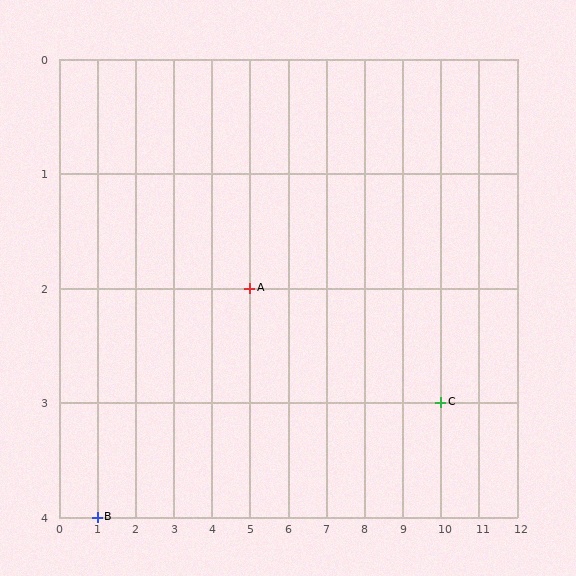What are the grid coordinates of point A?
Point A is at grid coordinates (5, 2).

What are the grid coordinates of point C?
Point C is at grid coordinates (10, 3).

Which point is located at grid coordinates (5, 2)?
Point A is at (5, 2).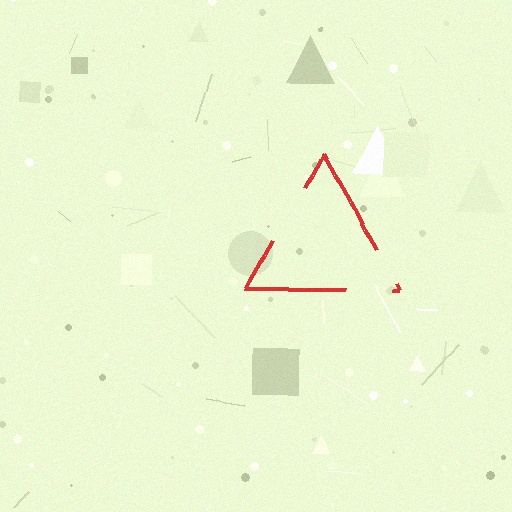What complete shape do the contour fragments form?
The contour fragments form a triangle.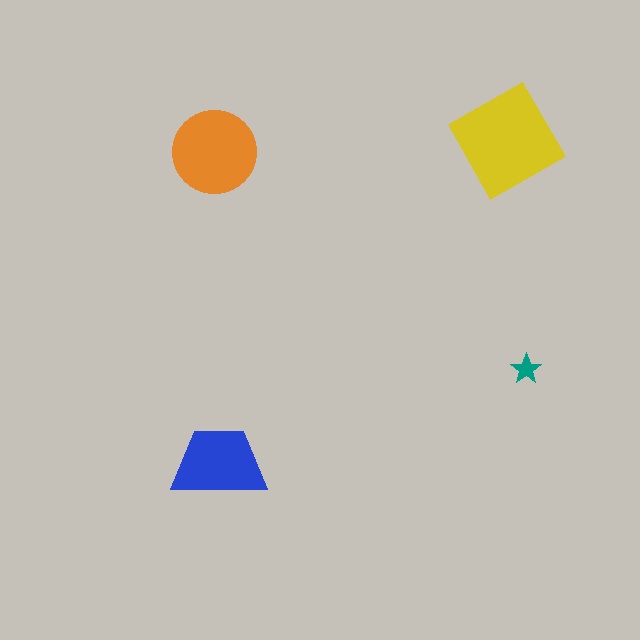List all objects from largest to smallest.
The yellow diamond, the orange circle, the blue trapezoid, the teal star.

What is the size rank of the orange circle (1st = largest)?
2nd.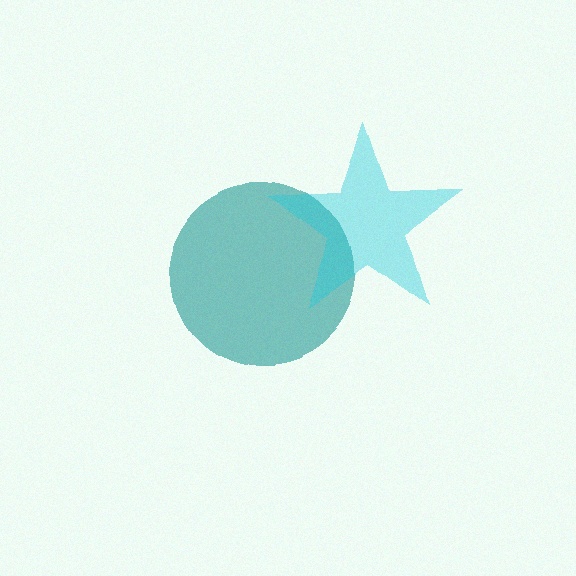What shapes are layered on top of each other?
The layered shapes are: a teal circle, a cyan star.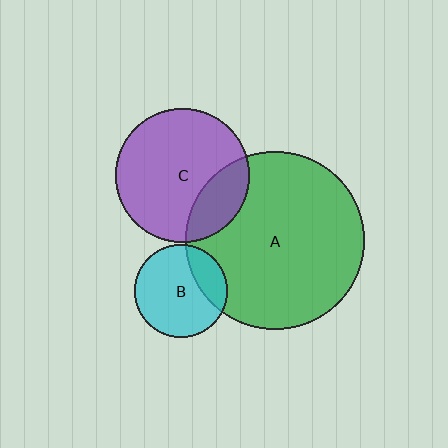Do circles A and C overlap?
Yes.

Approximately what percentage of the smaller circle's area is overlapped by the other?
Approximately 20%.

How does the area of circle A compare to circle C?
Approximately 1.8 times.